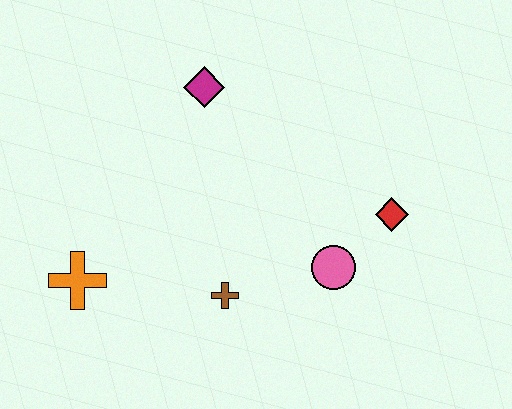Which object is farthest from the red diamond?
The orange cross is farthest from the red diamond.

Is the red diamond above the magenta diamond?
No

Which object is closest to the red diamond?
The pink circle is closest to the red diamond.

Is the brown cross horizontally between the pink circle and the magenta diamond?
Yes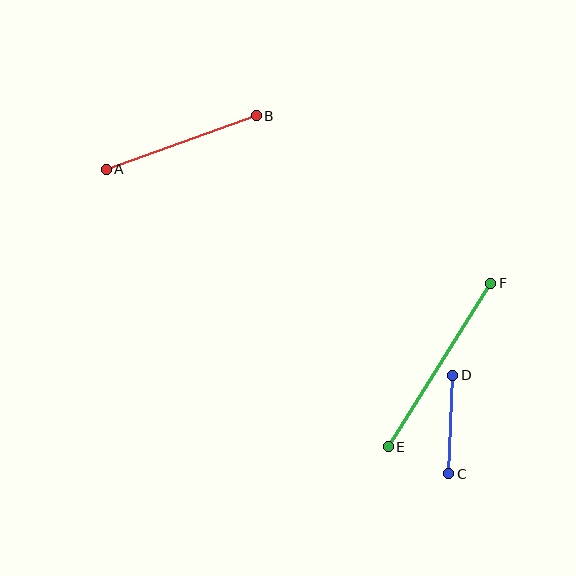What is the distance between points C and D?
The distance is approximately 99 pixels.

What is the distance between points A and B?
The distance is approximately 159 pixels.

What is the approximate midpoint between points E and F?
The midpoint is at approximately (439, 365) pixels.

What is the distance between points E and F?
The distance is approximately 192 pixels.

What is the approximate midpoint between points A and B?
The midpoint is at approximately (181, 143) pixels.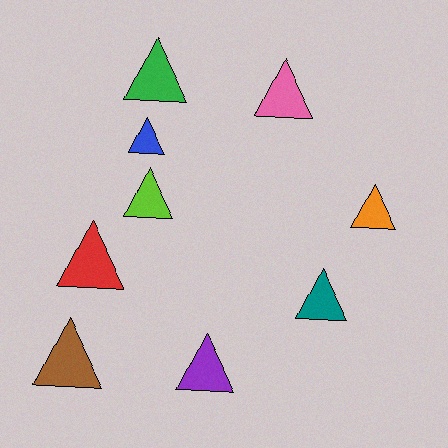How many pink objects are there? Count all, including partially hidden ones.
There is 1 pink object.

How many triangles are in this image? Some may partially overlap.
There are 9 triangles.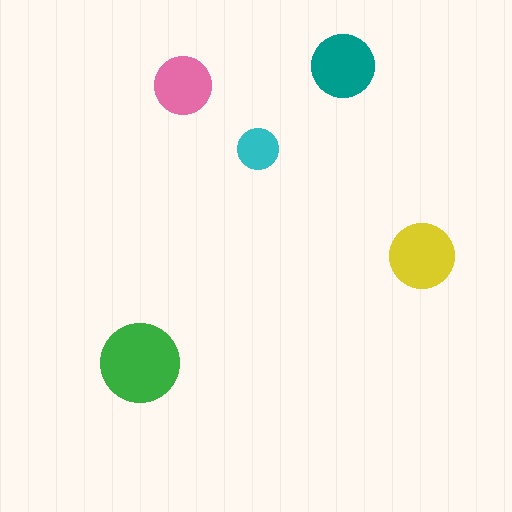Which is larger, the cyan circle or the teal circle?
The teal one.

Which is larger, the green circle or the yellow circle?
The green one.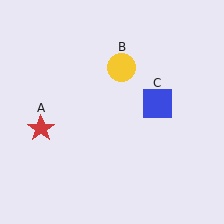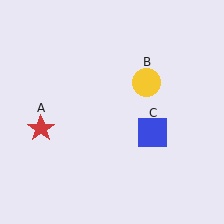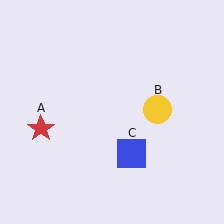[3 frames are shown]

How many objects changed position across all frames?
2 objects changed position: yellow circle (object B), blue square (object C).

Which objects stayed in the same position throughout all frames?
Red star (object A) remained stationary.